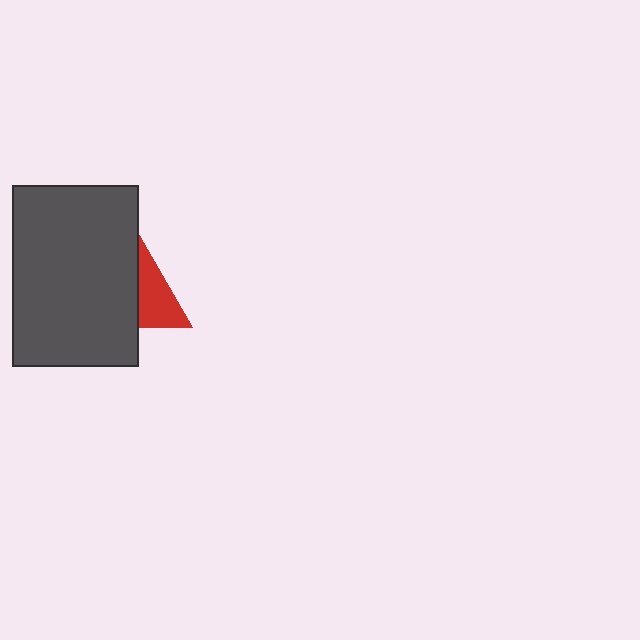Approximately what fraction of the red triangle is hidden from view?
Roughly 66% of the red triangle is hidden behind the dark gray rectangle.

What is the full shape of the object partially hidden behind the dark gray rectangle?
The partially hidden object is a red triangle.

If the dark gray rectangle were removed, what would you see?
You would see the complete red triangle.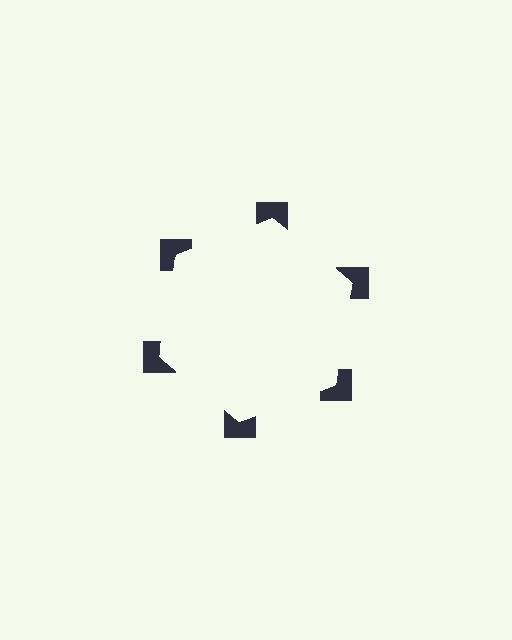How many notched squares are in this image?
There are 6 — one at each vertex of the illusory hexagon.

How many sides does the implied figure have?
6 sides.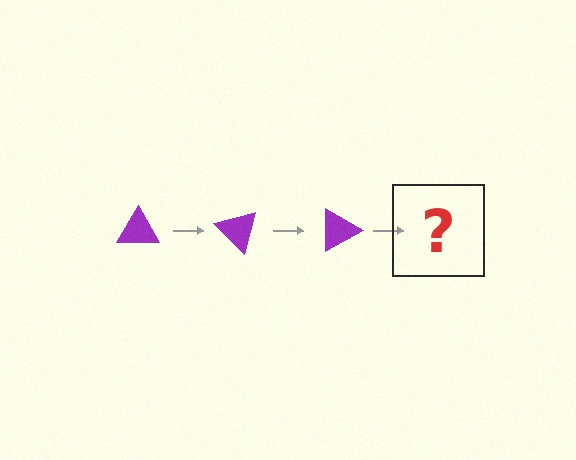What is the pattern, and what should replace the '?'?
The pattern is that the triangle rotates 45 degrees each step. The '?' should be a purple triangle rotated 135 degrees.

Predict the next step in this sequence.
The next step is a purple triangle rotated 135 degrees.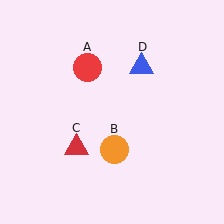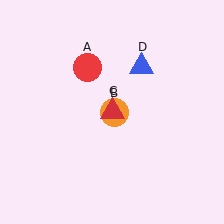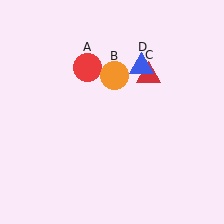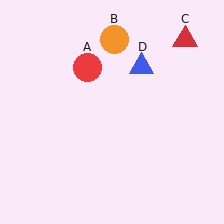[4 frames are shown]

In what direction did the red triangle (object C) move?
The red triangle (object C) moved up and to the right.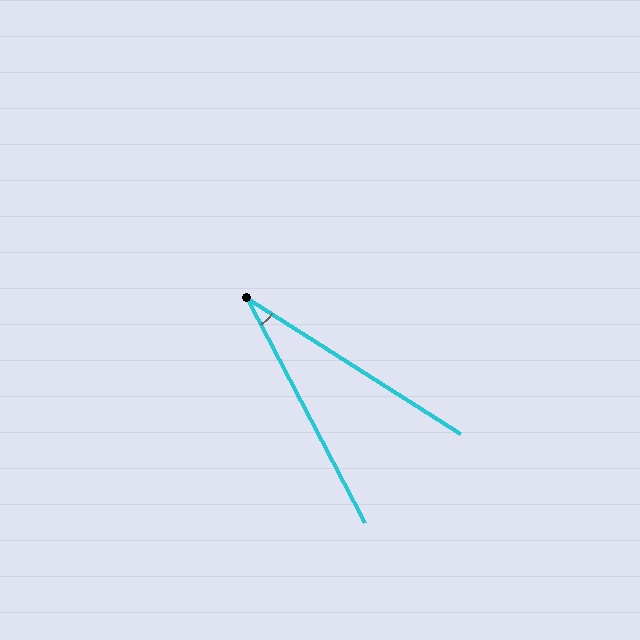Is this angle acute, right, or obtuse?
It is acute.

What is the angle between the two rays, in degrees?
Approximately 30 degrees.